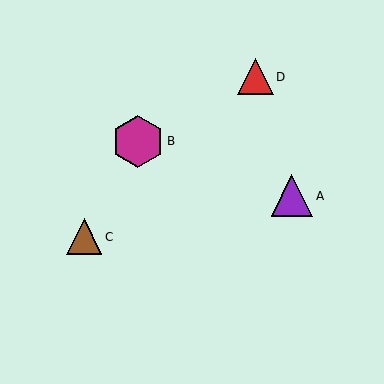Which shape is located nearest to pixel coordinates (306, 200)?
The purple triangle (labeled A) at (292, 196) is nearest to that location.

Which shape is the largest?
The magenta hexagon (labeled B) is the largest.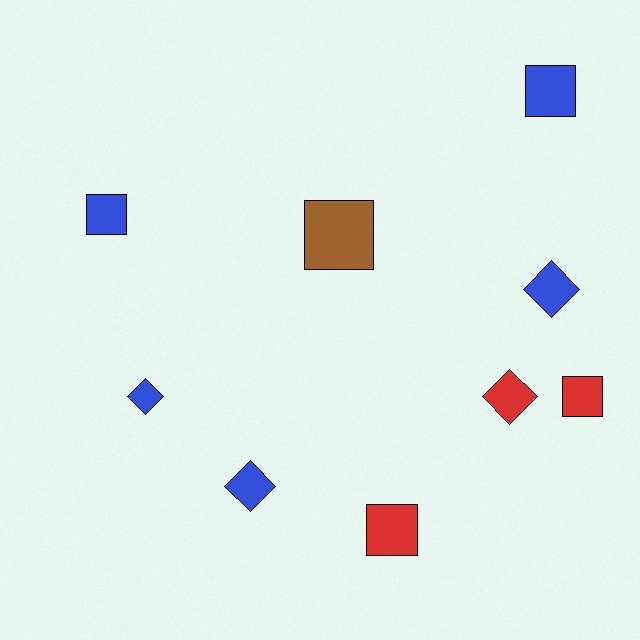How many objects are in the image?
There are 9 objects.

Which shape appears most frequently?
Square, with 5 objects.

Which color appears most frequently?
Blue, with 5 objects.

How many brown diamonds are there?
There are no brown diamonds.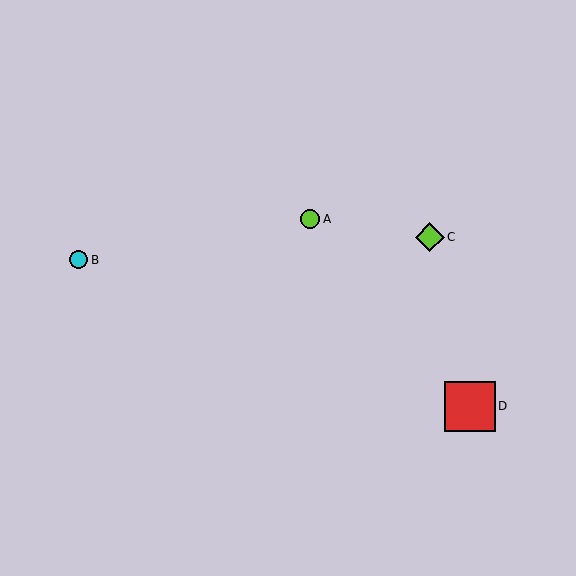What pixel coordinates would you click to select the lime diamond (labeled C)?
Click at (430, 237) to select the lime diamond C.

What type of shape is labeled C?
Shape C is a lime diamond.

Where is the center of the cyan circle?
The center of the cyan circle is at (79, 260).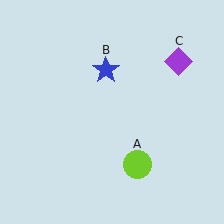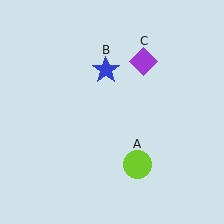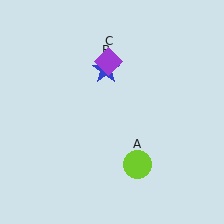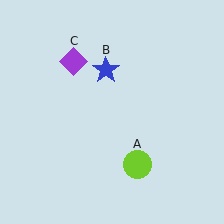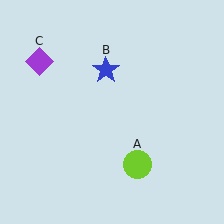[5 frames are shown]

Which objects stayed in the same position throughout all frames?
Lime circle (object A) and blue star (object B) remained stationary.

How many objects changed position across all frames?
1 object changed position: purple diamond (object C).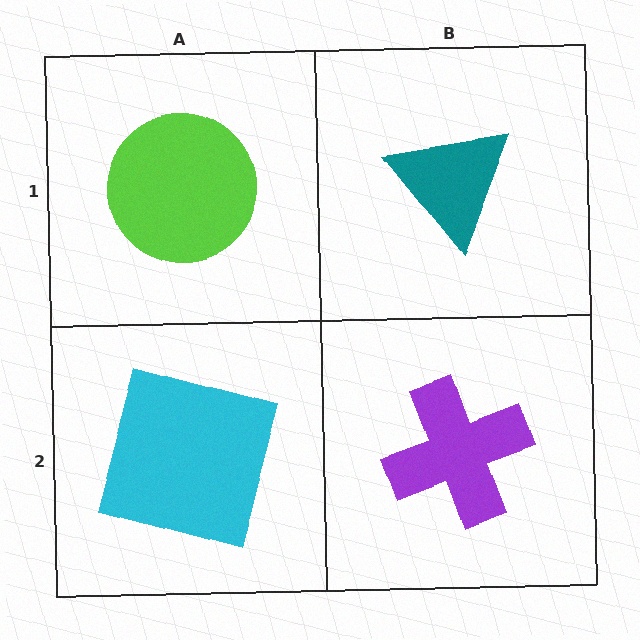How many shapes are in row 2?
2 shapes.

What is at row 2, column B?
A purple cross.